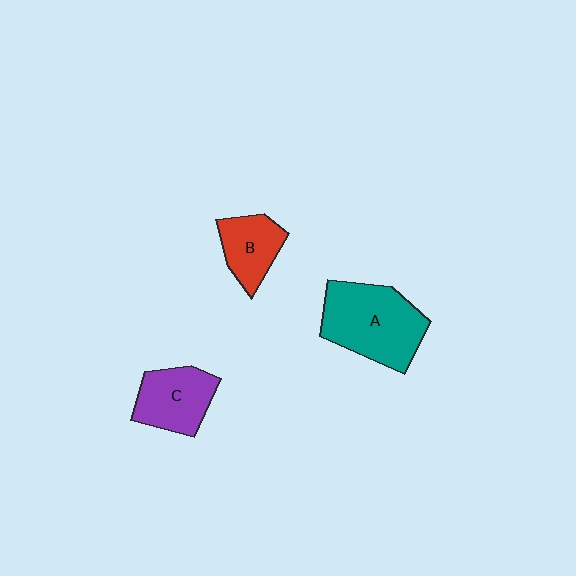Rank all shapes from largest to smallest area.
From largest to smallest: A (teal), C (purple), B (red).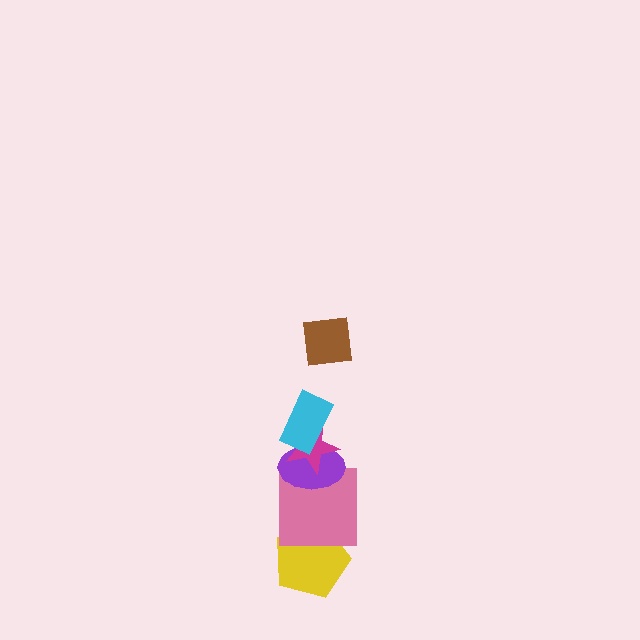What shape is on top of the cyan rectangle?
The brown square is on top of the cyan rectangle.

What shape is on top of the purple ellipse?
The magenta star is on top of the purple ellipse.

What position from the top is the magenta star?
The magenta star is 3rd from the top.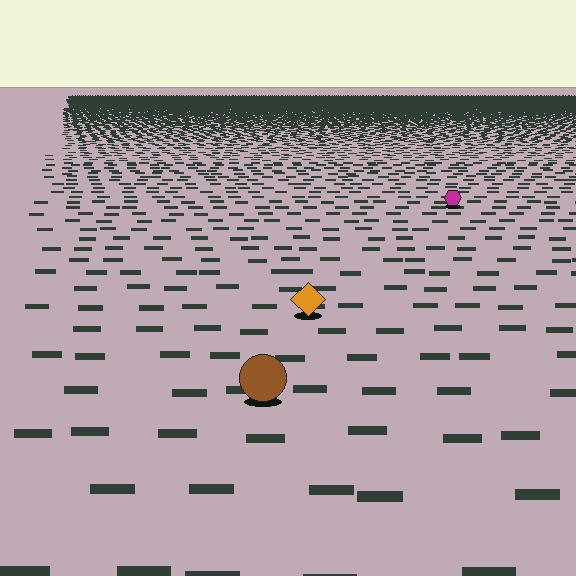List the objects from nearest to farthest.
From nearest to farthest: the brown circle, the orange diamond, the magenta hexagon.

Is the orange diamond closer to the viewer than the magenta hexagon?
Yes. The orange diamond is closer — you can tell from the texture gradient: the ground texture is coarser near it.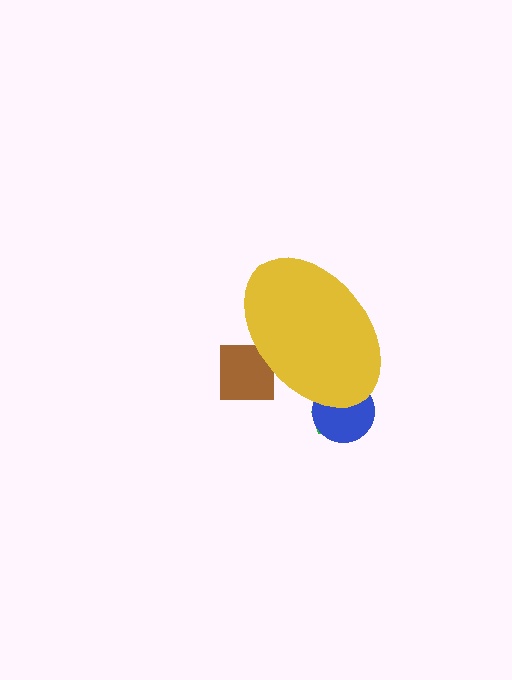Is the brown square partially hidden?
Yes, the brown square is partially hidden behind the yellow ellipse.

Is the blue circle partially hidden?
Yes, the blue circle is partially hidden behind the yellow ellipse.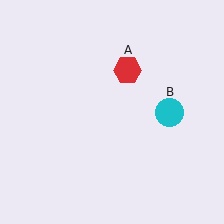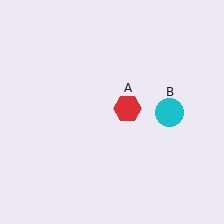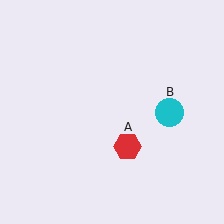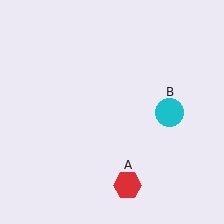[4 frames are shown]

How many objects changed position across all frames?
1 object changed position: red hexagon (object A).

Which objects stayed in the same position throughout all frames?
Cyan circle (object B) remained stationary.